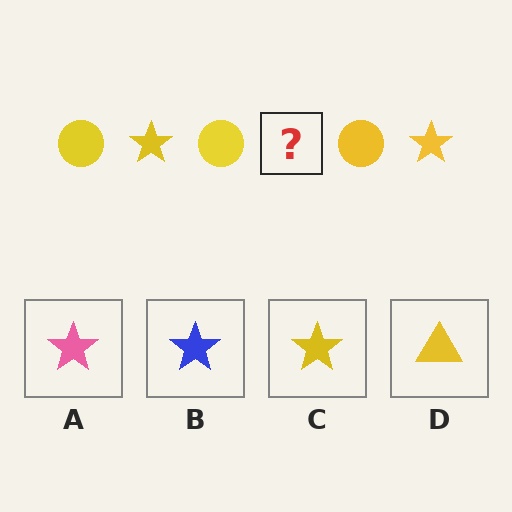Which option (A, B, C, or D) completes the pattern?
C.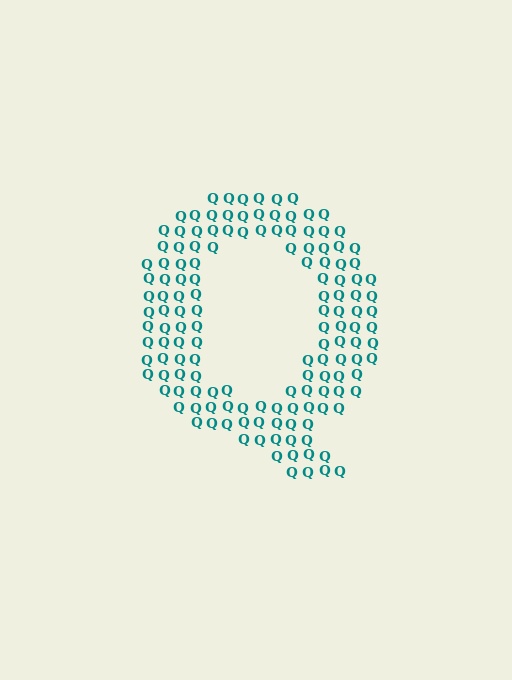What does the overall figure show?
The overall figure shows the letter Q.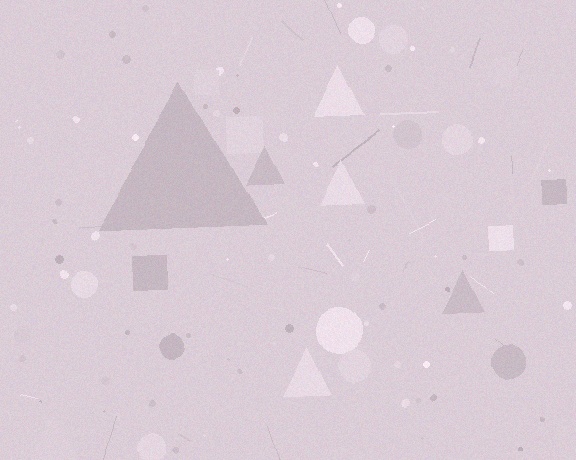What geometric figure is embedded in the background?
A triangle is embedded in the background.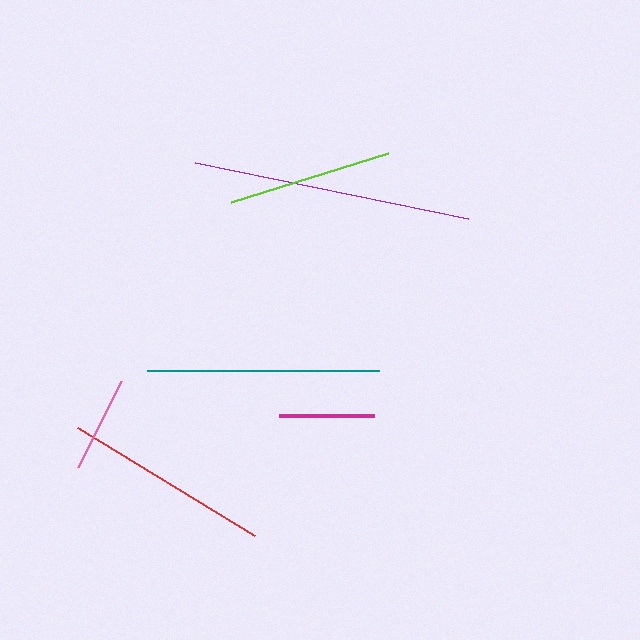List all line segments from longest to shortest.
From longest to shortest: purple, teal, red, lime, pink, magenta.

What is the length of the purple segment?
The purple segment is approximately 279 pixels long.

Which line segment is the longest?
The purple line is the longest at approximately 279 pixels.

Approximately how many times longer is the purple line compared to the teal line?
The purple line is approximately 1.2 times the length of the teal line.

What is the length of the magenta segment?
The magenta segment is approximately 95 pixels long.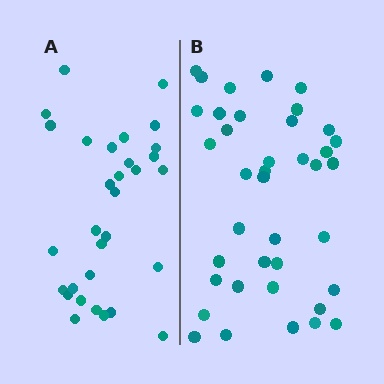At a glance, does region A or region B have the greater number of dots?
Region B (the right region) has more dots.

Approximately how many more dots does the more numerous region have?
Region B has roughly 8 or so more dots than region A.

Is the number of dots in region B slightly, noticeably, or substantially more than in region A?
Region B has noticeably more, but not dramatically so. The ratio is roughly 1.3 to 1.